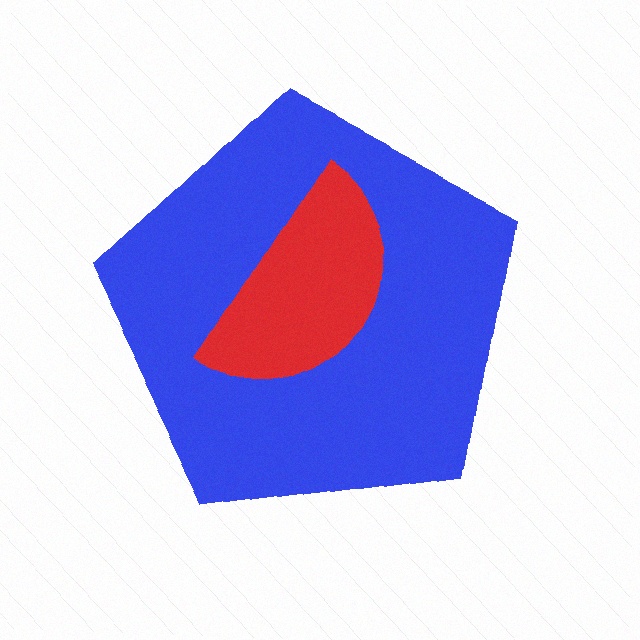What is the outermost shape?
The blue pentagon.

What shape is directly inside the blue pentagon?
The red semicircle.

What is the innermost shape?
The red semicircle.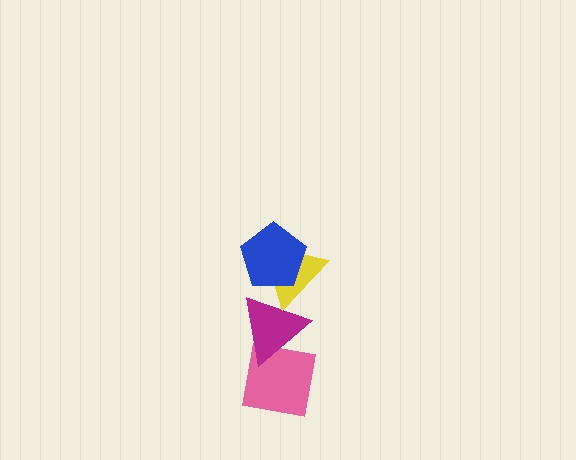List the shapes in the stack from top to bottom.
From top to bottom: the blue pentagon, the yellow triangle, the magenta triangle, the pink square.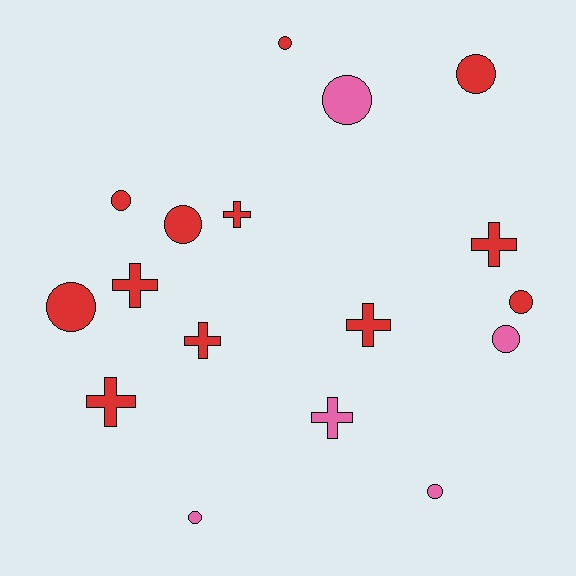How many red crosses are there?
There are 6 red crosses.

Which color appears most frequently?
Red, with 12 objects.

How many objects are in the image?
There are 17 objects.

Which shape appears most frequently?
Circle, with 10 objects.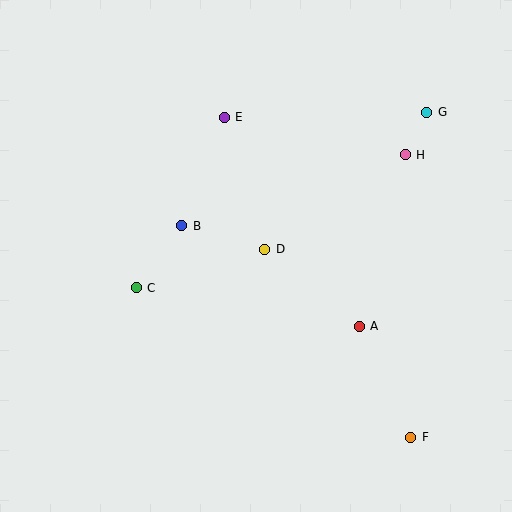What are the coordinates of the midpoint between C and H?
The midpoint between C and H is at (271, 221).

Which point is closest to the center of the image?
Point D at (265, 249) is closest to the center.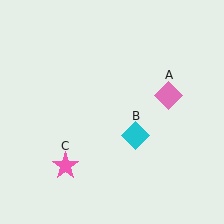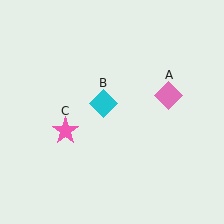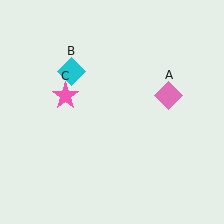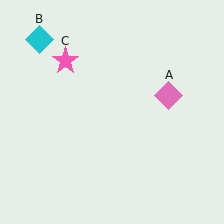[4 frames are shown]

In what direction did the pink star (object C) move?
The pink star (object C) moved up.